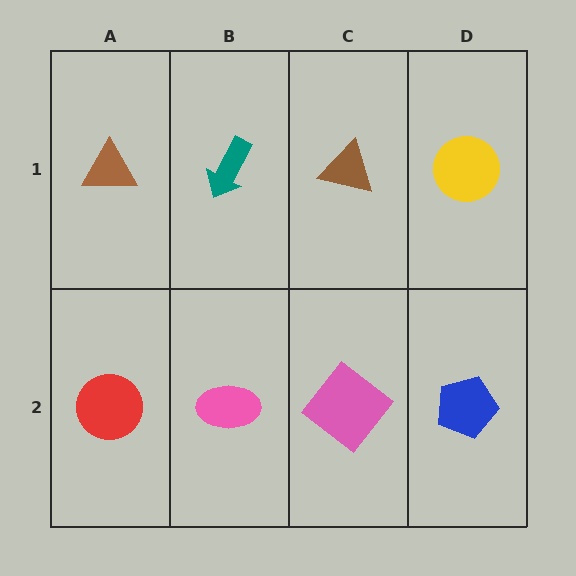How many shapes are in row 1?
4 shapes.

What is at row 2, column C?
A pink diamond.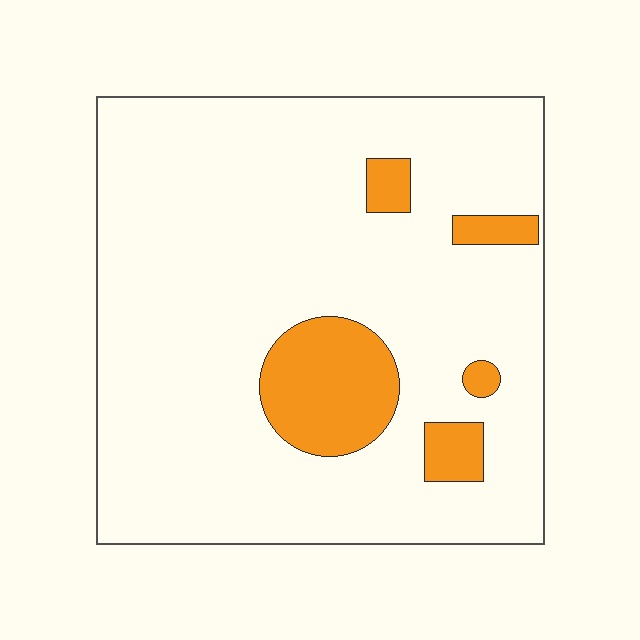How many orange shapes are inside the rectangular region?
5.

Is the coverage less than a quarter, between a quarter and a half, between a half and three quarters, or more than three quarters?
Less than a quarter.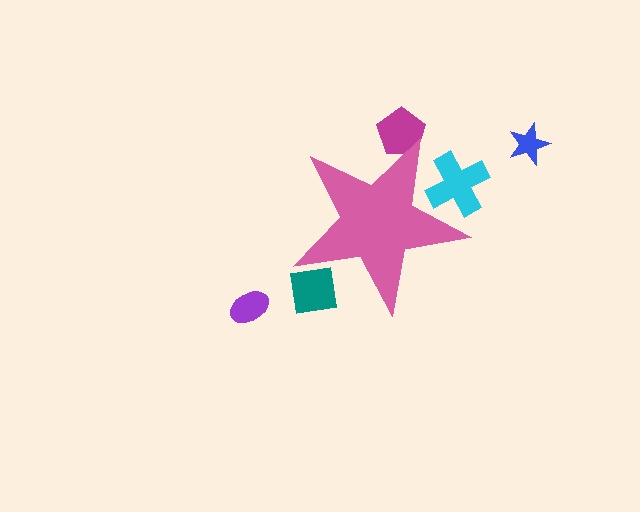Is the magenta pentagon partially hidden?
Yes, the magenta pentagon is partially hidden behind the pink star.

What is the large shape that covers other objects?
A pink star.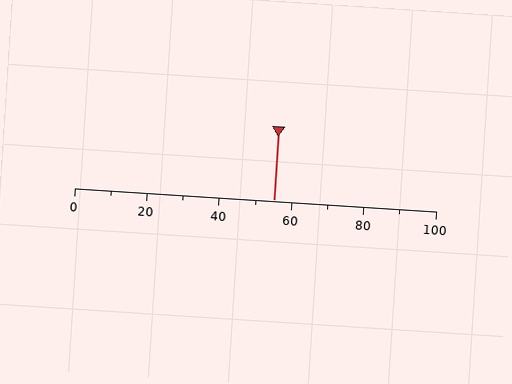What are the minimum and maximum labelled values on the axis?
The axis runs from 0 to 100.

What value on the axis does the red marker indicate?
The marker indicates approximately 55.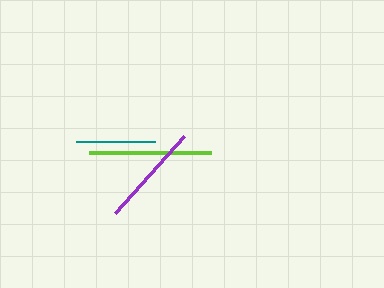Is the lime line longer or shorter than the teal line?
The lime line is longer than the teal line.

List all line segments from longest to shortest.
From longest to shortest: lime, purple, teal.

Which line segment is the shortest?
The teal line is the shortest at approximately 80 pixels.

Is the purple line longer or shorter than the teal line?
The purple line is longer than the teal line.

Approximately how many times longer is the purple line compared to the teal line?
The purple line is approximately 1.3 times the length of the teal line.